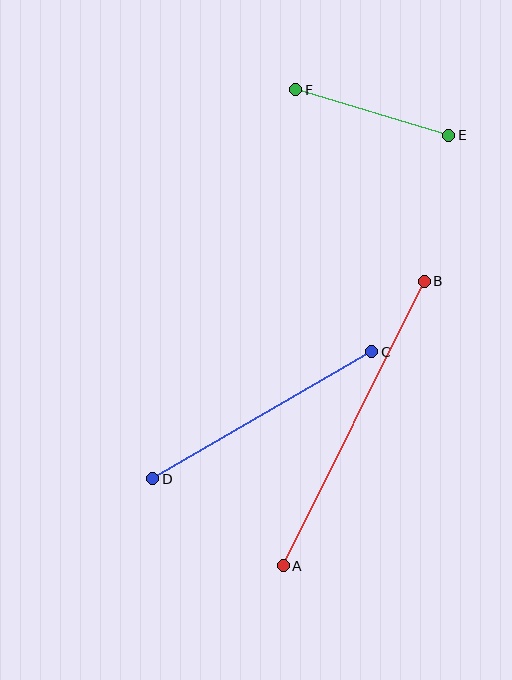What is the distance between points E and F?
The distance is approximately 160 pixels.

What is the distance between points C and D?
The distance is approximately 253 pixels.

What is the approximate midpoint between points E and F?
The midpoint is at approximately (372, 112) pixels.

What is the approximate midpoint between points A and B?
The midpoint is at approximately (354, 424) pixels.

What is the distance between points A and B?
The distance is approximately 318 pixels.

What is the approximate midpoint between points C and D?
The midpoint is at approximately (262, 415) pixels.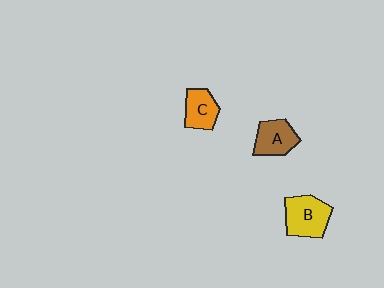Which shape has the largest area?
Shape B (yellow).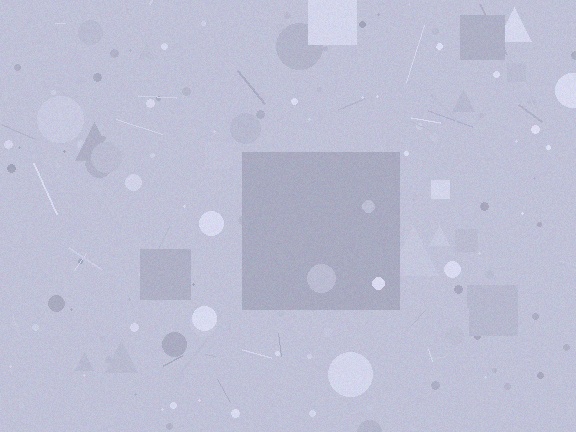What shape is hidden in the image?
A square is hidden in the image.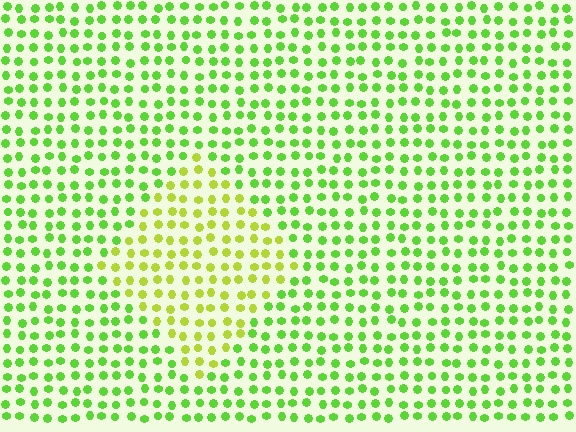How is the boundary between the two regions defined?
The boundary is defined purely by a slight shift in hue (about 33 degrees). Spacing, size, and orientation are identical on both sides.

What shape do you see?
I see a diamond.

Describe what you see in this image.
The image is filled with small lime elements in a uniform arrangement. A diamond-shaped region is visible where the elements are tinted to a slightly different hue, forming a subtle color boundary.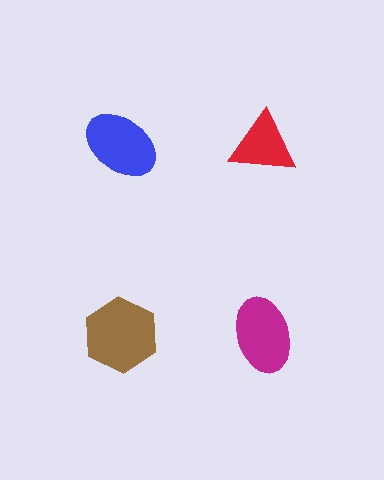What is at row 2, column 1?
A brown hexagon.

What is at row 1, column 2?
A red triangle.